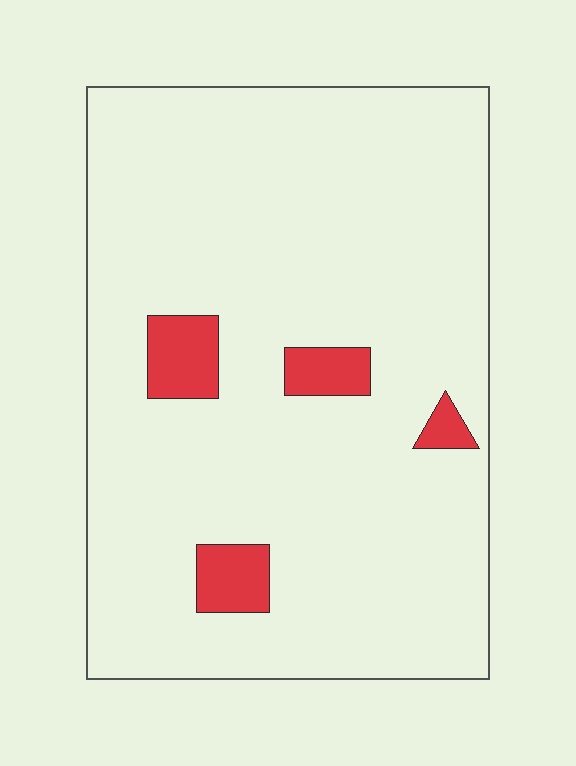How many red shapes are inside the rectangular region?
4.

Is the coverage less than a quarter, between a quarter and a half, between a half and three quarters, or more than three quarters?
Less than a quarter.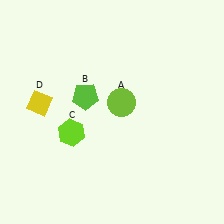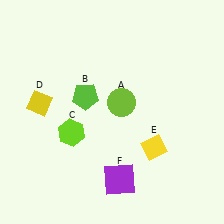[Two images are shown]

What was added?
A yellow diamond (E), a purple square (F) were added in Image 2.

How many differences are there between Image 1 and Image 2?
There are 2 differences between the two images.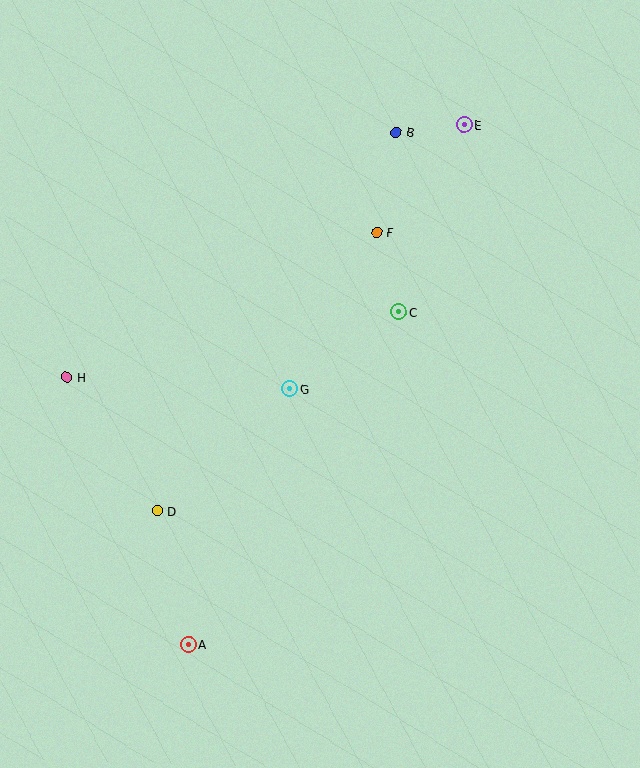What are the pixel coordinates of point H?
Point H is at (67, 377).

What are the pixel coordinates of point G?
Point G is at (290, 389).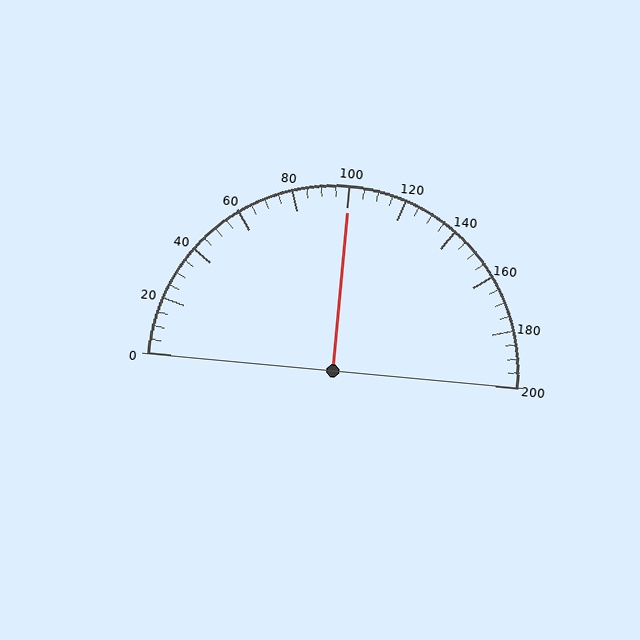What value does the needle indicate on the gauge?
The needle indicates approximately 100.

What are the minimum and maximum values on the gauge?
The gauge ranges from 0 to 200.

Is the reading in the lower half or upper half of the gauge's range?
The reading is in the upper half of the range (0 to 200).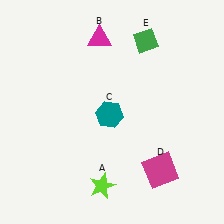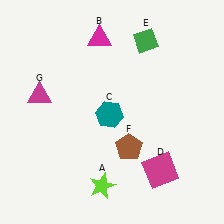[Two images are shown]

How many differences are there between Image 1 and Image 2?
There are 2 differences between the two images.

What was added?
A brown pentagon (F), a magenta triangle (G) were added in Image 2.